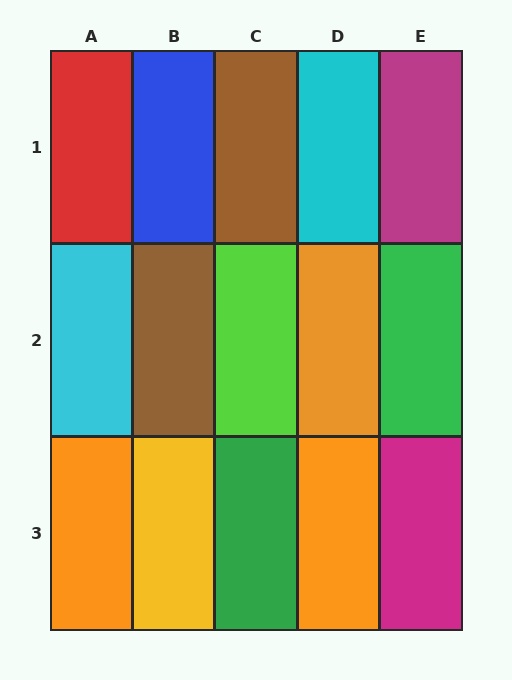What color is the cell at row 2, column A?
Cyan.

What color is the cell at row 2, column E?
Green.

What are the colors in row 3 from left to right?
Orange, yellow, green, orange, magenta.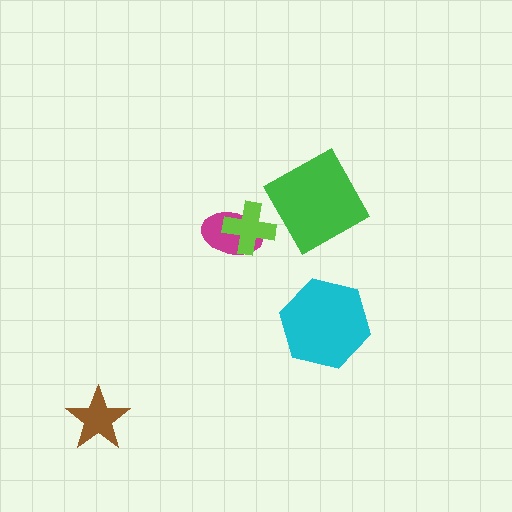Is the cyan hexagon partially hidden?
No, no other shape covers it.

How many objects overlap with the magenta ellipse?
1 object overlaps with the magenta ellipse.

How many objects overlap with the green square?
0 objects overlap with the green square.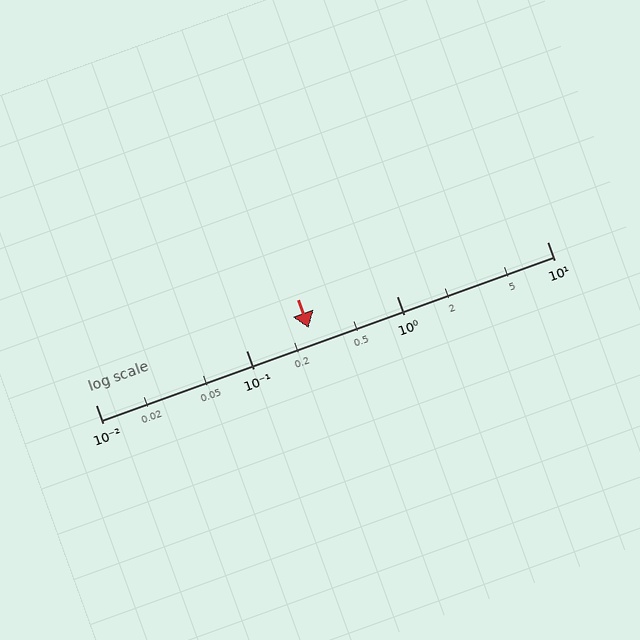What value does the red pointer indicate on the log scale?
The pointer indicates approximately 0.26.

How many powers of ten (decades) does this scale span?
The scale spans 3 decades, from 0.01 to 10.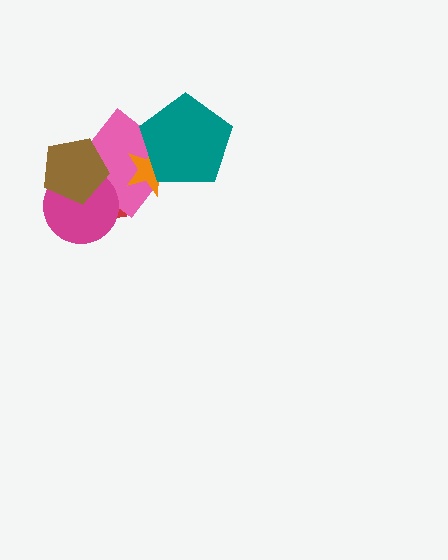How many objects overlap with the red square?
3 objects overlap with the red square.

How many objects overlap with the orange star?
2 objects overlap with the orange star.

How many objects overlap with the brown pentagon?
3 objects overlap with the brown pentagon.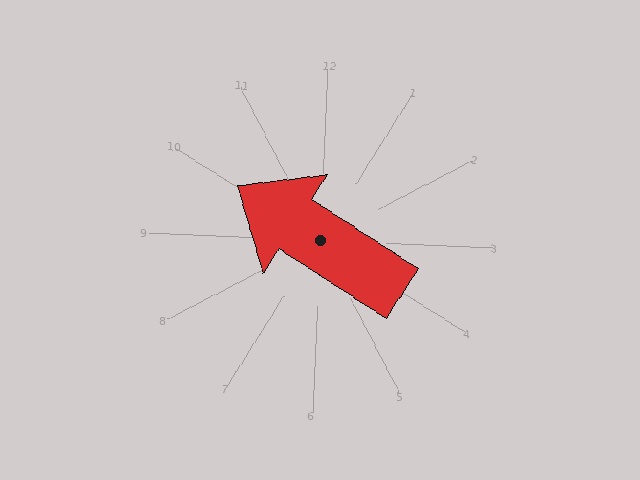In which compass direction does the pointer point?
Northwest.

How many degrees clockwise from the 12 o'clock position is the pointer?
Approximately 301 degrees.